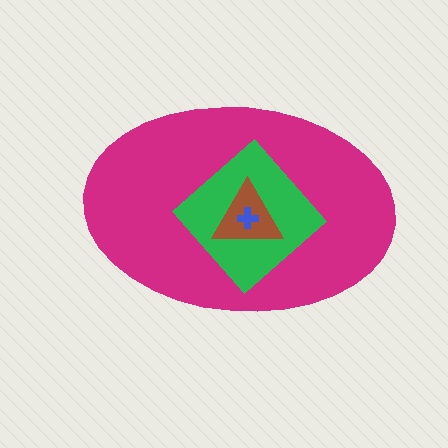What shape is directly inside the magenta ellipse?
The green diamond.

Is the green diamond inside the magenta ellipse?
Yes.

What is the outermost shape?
The magenta ellipse.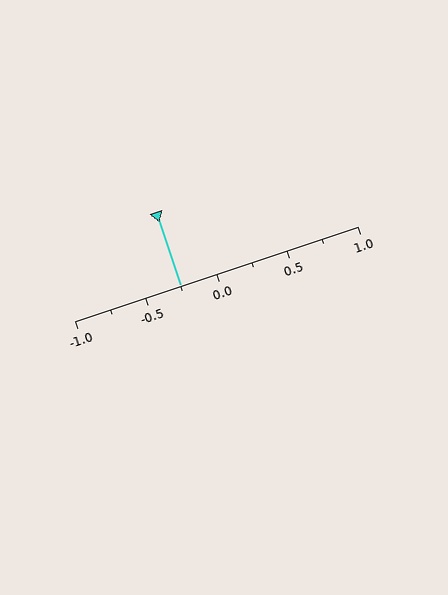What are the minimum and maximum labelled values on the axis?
The axis runs from -1.0 to 1.0.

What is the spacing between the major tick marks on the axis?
The major ticks are spaced 0.5 apart.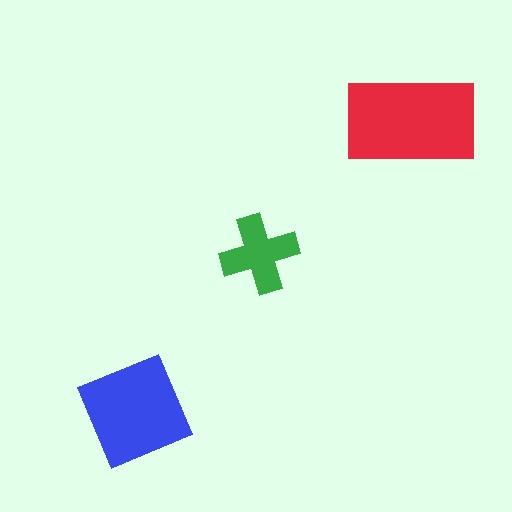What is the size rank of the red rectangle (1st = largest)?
1st.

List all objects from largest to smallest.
The red rectangle, the blue diamond, the green cross.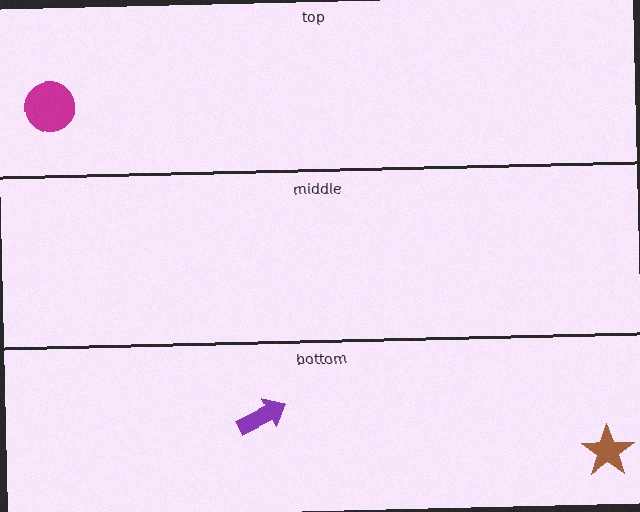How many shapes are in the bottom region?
2.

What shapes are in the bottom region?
The purple arrow, the brown star.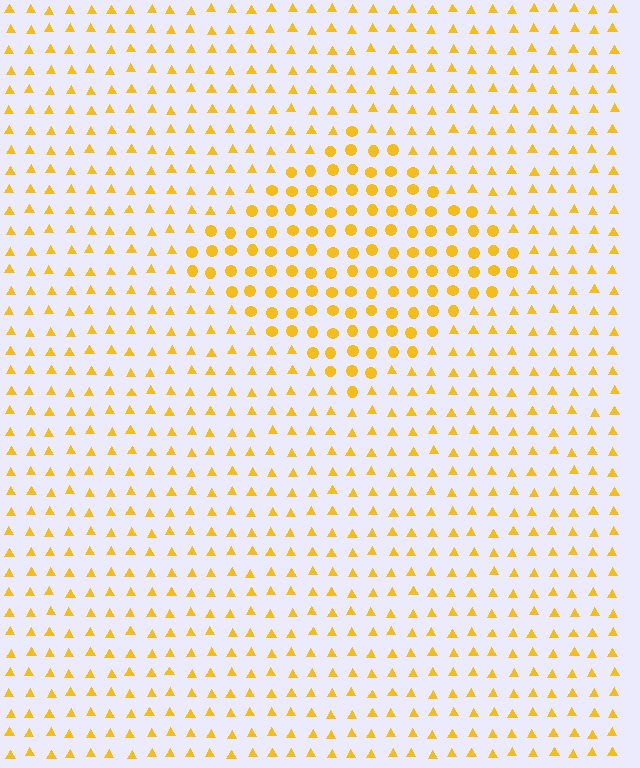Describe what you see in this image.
The image is filled with small yellow elements arranged in a uniform grid. A diamond-shaped region contains circles, while the surrounding area contains triangles. The boundary is defined purely by the change in element shape.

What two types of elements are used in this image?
The image uses circles inside the diamond region and triangles outside it.